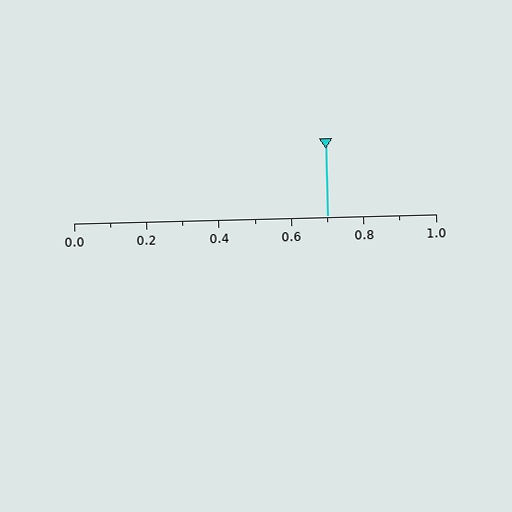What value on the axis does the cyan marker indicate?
The marker indicates approximately 0.7.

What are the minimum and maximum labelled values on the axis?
The axis runs from 0.0 to 1.0.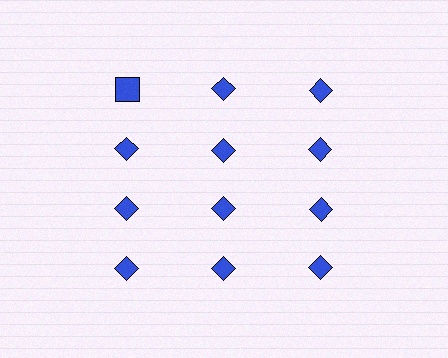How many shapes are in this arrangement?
There are 12 shapes arranged in a grid pattern.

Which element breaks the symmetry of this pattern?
The blue square in the top row, leftmost column breaks the symmetry. All other shapes are blue diamonds.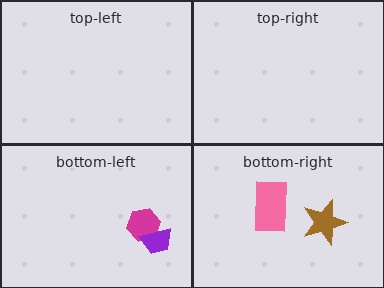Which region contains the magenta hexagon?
The bottom-left region.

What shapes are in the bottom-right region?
The brown star, the pink rectangle.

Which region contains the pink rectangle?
The bottom-right region.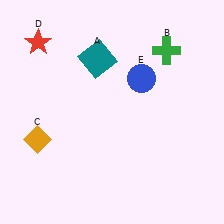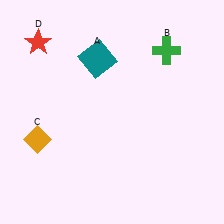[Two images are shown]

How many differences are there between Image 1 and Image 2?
There is 1 difference between the two images.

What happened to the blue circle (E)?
The blue circle (E) was removed in Image 2. It was in the top-right area of Image 1.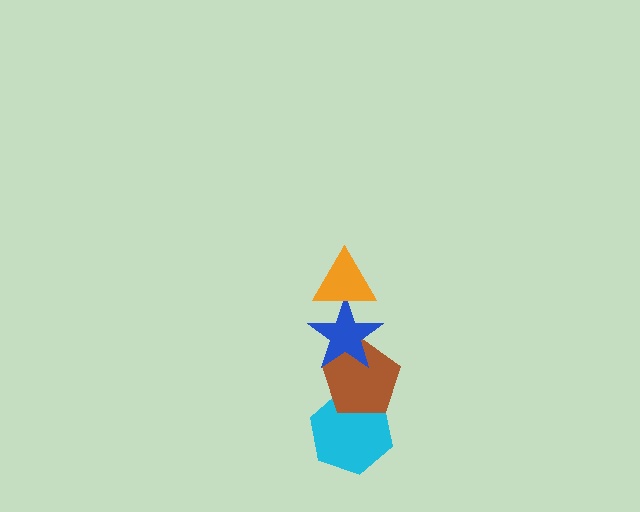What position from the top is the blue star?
The blue star is 2nd from the top.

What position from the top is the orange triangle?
The orange triangle is 1st from the top.